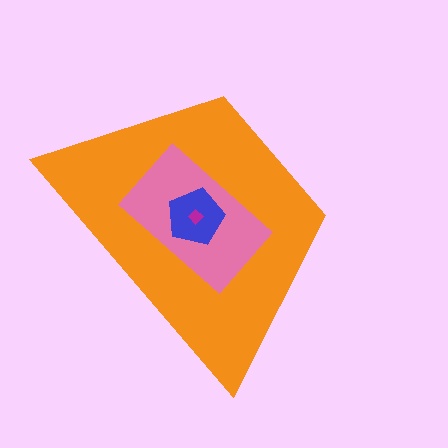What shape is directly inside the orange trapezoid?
The pink rectangle.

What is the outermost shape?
The orange trapezoid.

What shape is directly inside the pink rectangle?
The blue pentagon.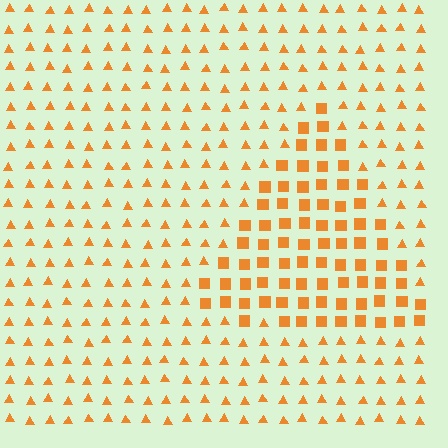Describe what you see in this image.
The image is filled with small orange elements arranged in a uniform grid. A triangle-shaped region contains squares, while the surrounding area contains triangles. The boundary is defined purely by the change in element shape.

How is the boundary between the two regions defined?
The boundary is defined by a change in element shape: squares inside vs. triangles outside. All elements share the same color and spacing.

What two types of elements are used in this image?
The image uses squares inside the triangle region and triangles outside it.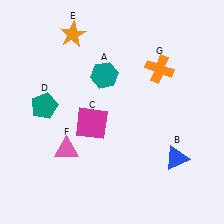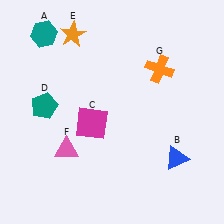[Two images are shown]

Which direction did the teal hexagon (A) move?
The teal hexagon (A) moved left.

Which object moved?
The teal hexagon (A) moved left.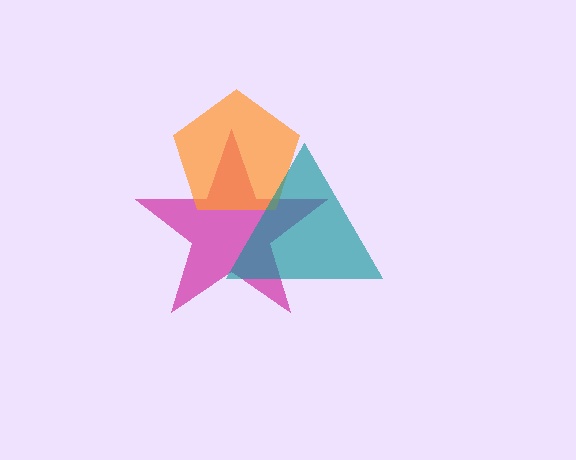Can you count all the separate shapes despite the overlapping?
Yes, there are 3 separate shapes.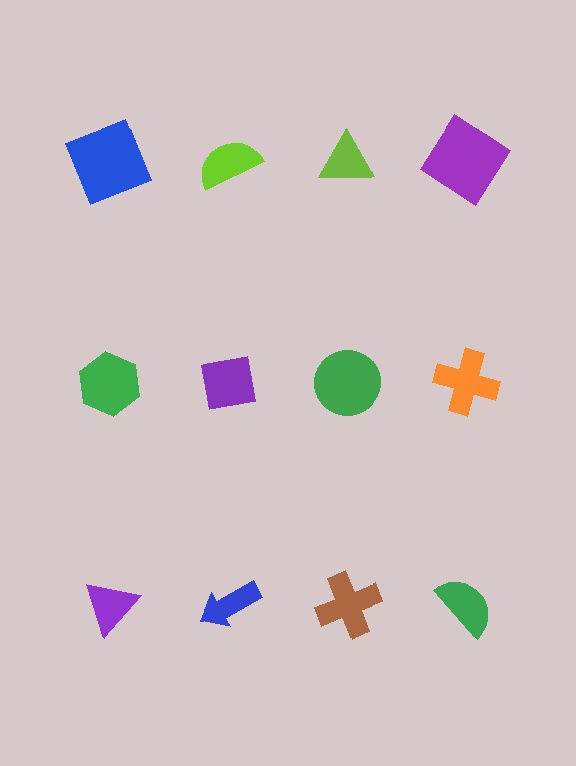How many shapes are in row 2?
4 shapes.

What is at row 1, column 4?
A purple diamond.